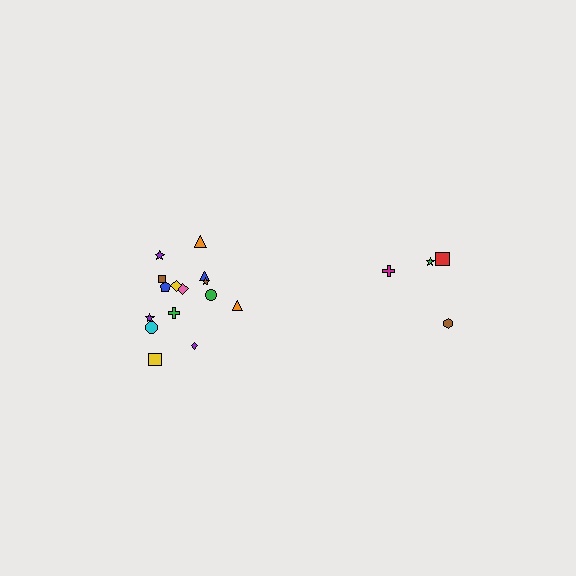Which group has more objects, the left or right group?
The left group.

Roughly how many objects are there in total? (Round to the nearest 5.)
Roughly 20 objects in total.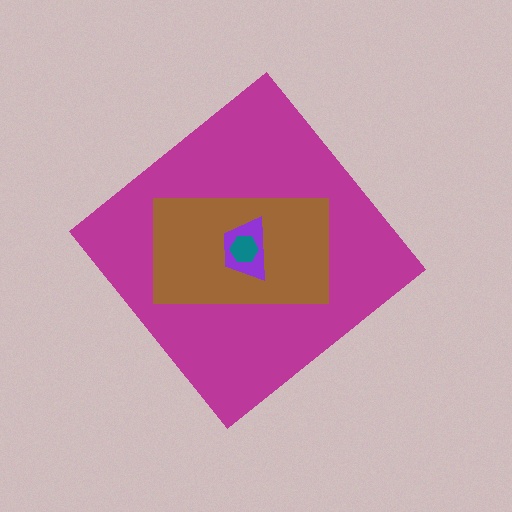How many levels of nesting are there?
4.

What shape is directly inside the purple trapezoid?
The teal hexagon.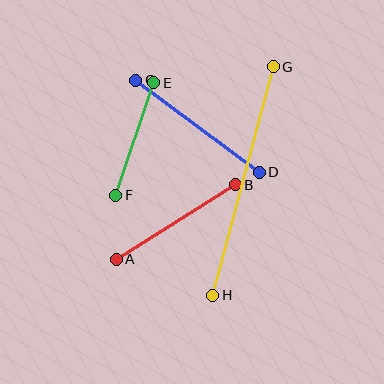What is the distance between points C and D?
The distance is approximately 154 pixels.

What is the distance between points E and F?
The distance is approximately 118 pixels.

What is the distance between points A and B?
The distance is approximately 140 pixels.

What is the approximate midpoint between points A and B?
The midpoint is at approximately (176, 222) pixels.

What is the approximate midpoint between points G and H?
The midpoint is at approximately (243, 181) pixels.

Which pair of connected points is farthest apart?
Points G and H are farthest apart.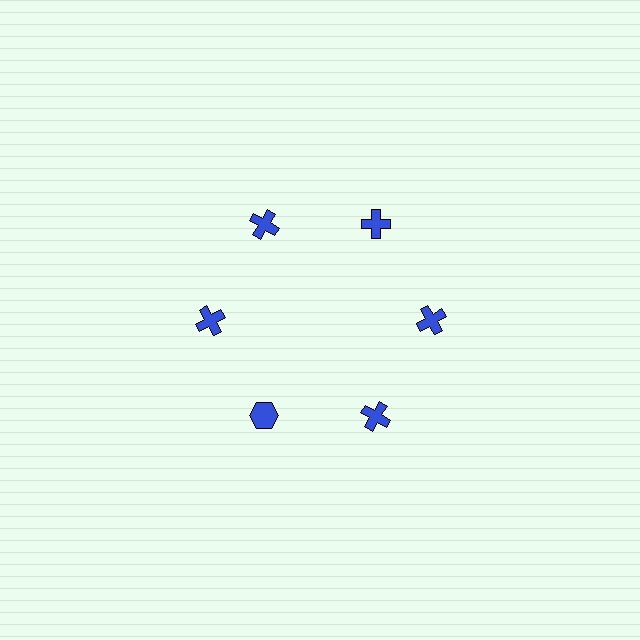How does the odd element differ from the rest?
It has a different shape: hexagon instead of cross.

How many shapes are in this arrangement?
There are 6 shapes arranged in a ring pattern.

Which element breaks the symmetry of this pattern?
The blue hexagon at roughly the 7 o'clock position breaks the symmetry. All other shapes are blue crosses.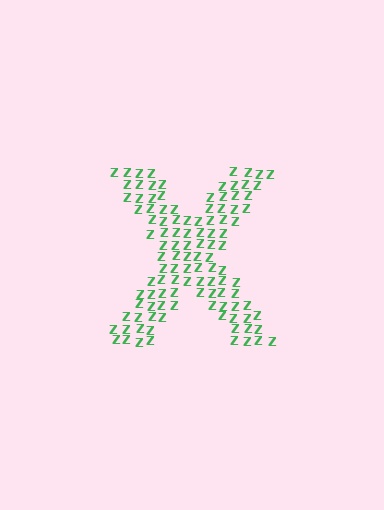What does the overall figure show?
The overall figure shows the letter X.